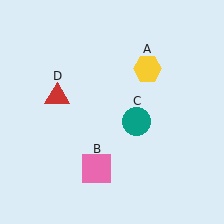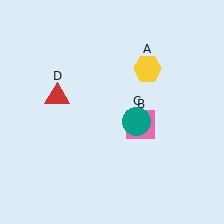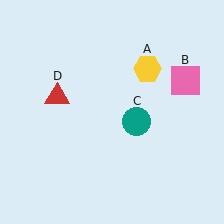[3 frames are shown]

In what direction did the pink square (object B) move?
The pink square (object B) moved up and to the right.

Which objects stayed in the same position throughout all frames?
Yellow hexagon (object A) and teal circle (object C) and red triangle (object D) remained stationary.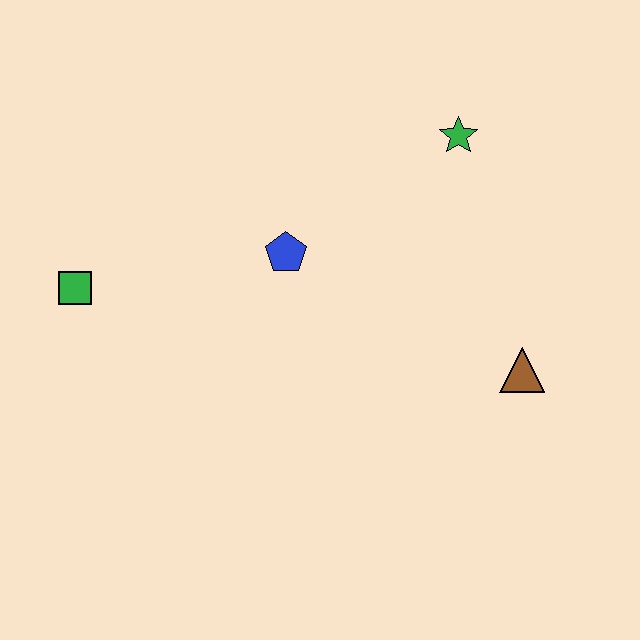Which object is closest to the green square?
The blue pentagon is closest to the green square.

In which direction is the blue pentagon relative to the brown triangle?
The blue pentagon is to the left of the brown triangle.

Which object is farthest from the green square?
The brown triangle is farthest from the green square.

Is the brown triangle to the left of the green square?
No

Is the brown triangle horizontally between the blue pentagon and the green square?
No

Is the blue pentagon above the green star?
No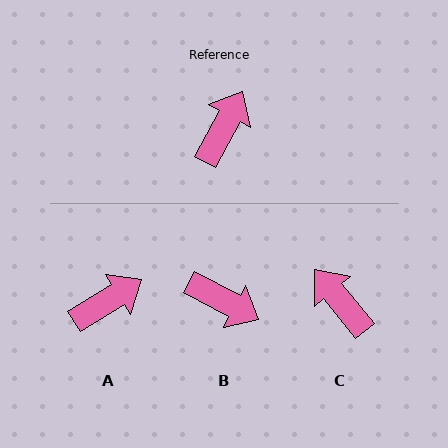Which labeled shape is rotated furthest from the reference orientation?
B, about 90 degrees away.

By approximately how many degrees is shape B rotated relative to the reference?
Approximately 90 degrees clockwise.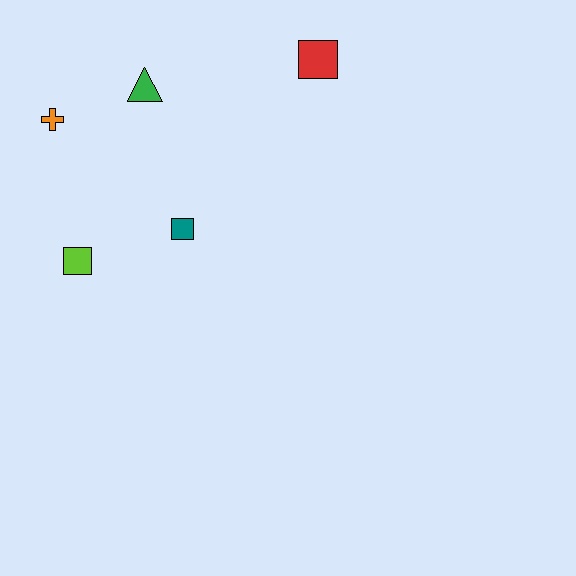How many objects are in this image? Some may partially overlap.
There are 5 objects.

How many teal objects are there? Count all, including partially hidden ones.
There is 1 teal object.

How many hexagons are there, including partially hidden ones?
There are no hexagons.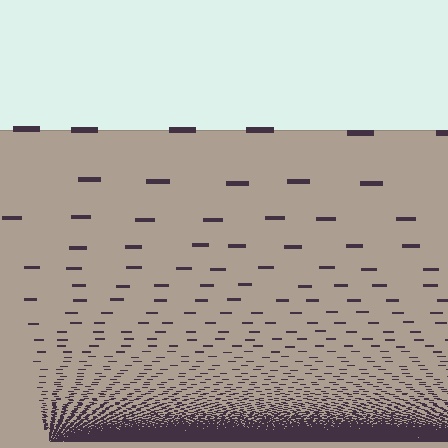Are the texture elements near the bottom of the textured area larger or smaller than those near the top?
Smaller. The gradient is inverted — elements near the bottom are smaller and denser.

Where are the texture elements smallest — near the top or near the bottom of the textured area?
Near the bottom.